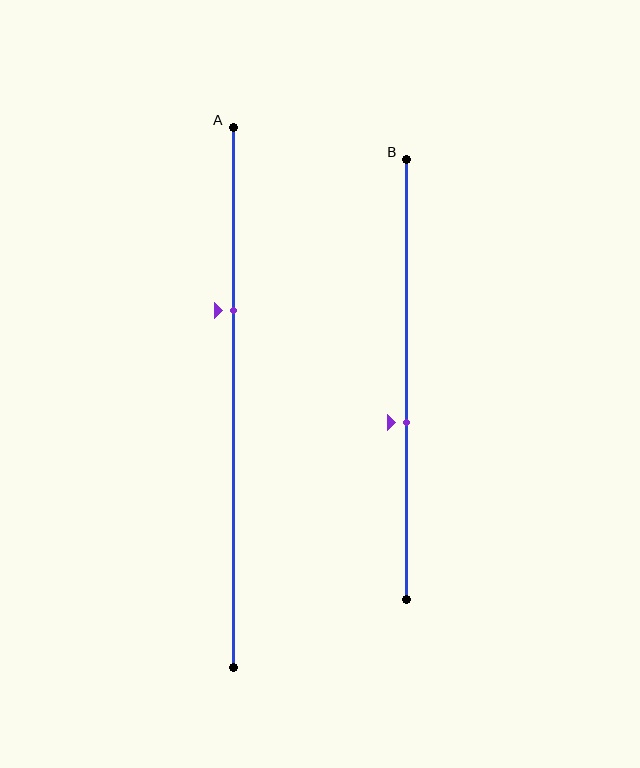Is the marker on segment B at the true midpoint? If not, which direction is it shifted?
No, the marker on segment B is shifted downward by about 10% of the segment length.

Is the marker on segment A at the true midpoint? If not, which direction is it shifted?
No, the marker on segment A is shifted upward by about 16% of the segment length.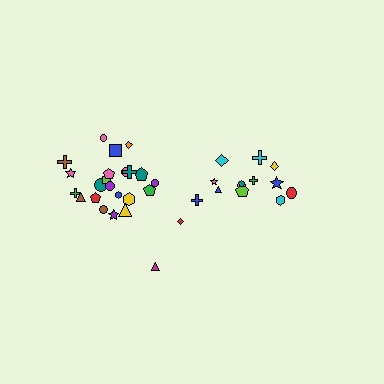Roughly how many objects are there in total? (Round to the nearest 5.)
Roughly 35 objects in total.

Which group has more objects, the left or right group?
The left group.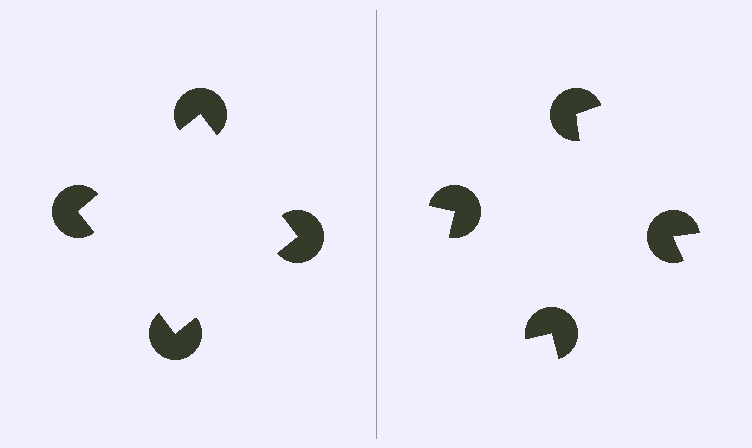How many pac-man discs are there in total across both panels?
8 — 4 on each side.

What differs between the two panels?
The pac-man discs are positioned identically on both sides; only the wedge orientations differ. On the left they align to a square; on the right they are misaligned.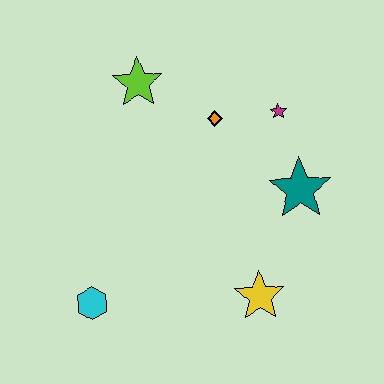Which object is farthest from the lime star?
The yellow star is farthest from the lime star.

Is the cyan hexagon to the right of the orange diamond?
No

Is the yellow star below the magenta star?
Yes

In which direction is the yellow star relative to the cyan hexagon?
The yellow star is to the right of the cyan hexagon.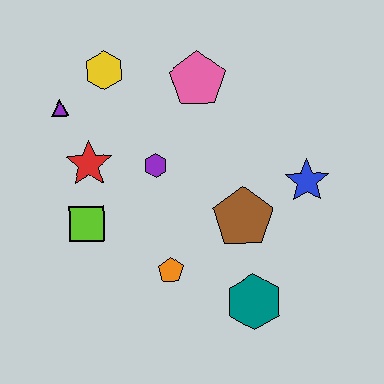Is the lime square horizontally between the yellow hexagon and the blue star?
No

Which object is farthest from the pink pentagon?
The teal hexagon is farthest from the pink pentagon.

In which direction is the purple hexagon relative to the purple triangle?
The purple hexagon is to the right of the purple triangle.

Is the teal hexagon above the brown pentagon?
No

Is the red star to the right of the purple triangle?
Yes